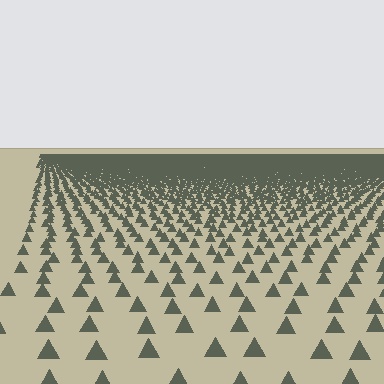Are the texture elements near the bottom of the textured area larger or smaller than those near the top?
Larger. Near the bottom, elements are closer to the viewer and appear at a bigger on-screen size.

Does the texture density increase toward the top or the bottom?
Density increases toward the top.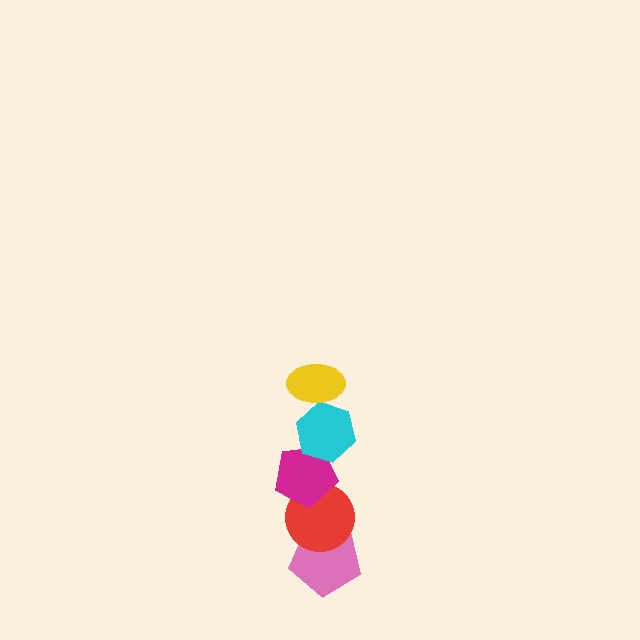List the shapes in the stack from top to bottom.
From top to bottom: the yellow ellipse, the cyan hexagon, the magenta pentagon, the red circle, the pink pentagon.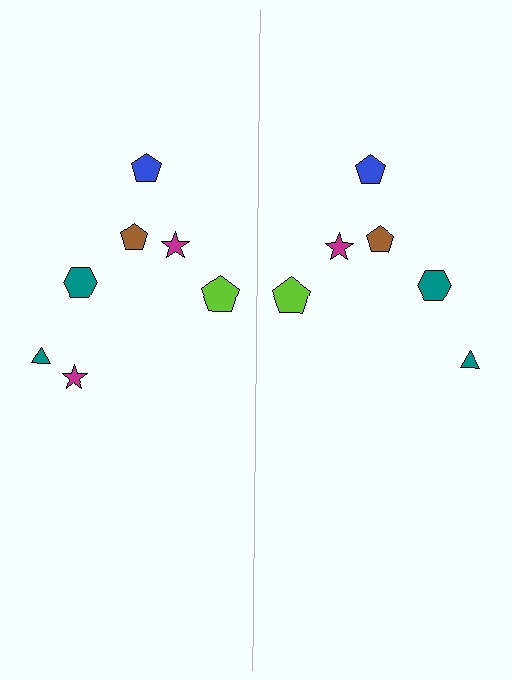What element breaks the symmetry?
A magenta star is missing from the right side.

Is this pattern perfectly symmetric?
No, the pattern is not perfectly symmetric. A magenta star is missing from the right side.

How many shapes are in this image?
There are 13 shapes in this image.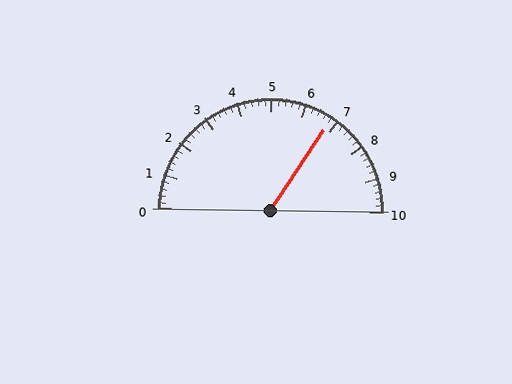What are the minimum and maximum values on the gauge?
The gauge ranges from 0 to 10.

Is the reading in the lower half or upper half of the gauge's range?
The reading is in the upper half of the range (0 to 10).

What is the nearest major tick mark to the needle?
The nearest major tick mark is 7.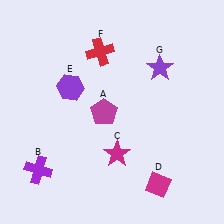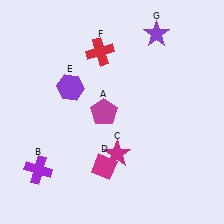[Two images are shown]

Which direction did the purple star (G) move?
The purple star (G) moved up.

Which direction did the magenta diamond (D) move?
The magenta diamond (D) moved left.